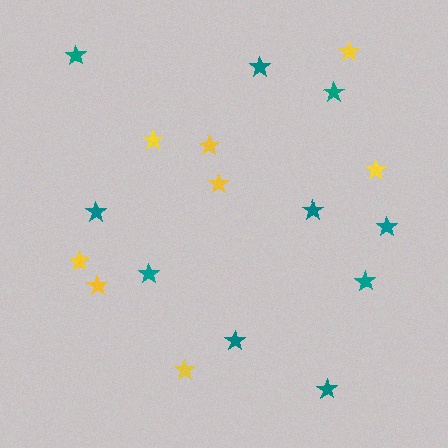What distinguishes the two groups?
There are 2 groups: one group of yellow stars (8) and one group of teal stars (10).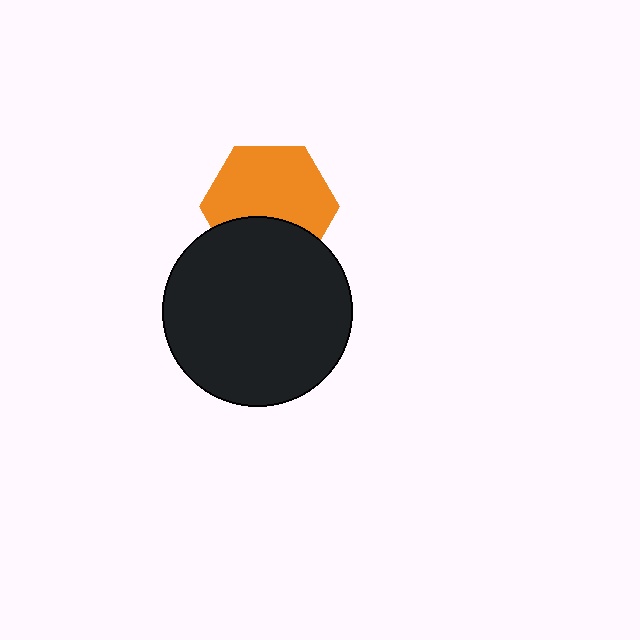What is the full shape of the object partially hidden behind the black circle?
The partially hidden object is an orange hexagon.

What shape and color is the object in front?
The object in front is a black circle.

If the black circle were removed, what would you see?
You would see the complete orange hexagon.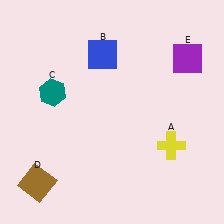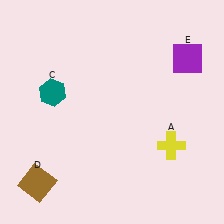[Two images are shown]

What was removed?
The blue square (B) was removed in Image 2.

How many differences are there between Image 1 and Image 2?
There is 1 difference between the two images.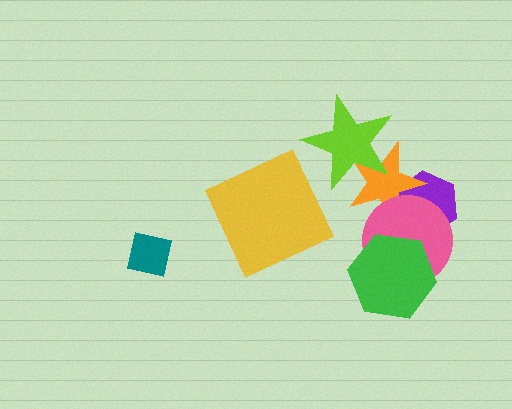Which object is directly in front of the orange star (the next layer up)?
The lime star is directly in front of the orange star.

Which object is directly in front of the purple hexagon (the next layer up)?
The orange star is directly in front of the purple hexagon.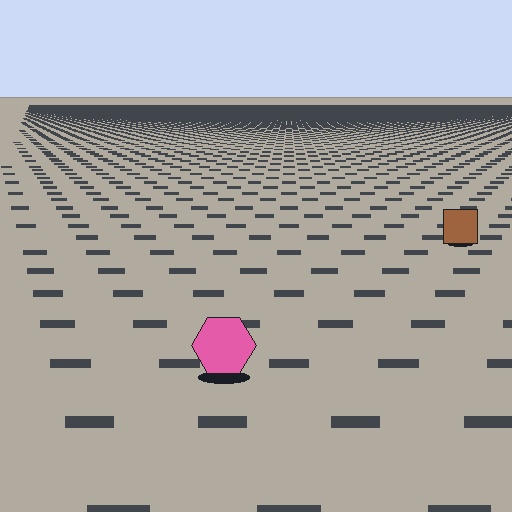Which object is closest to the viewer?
The pink hexagon is closest. The texture marks near it are larger and more spread out.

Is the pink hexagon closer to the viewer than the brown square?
Yes. The pink hexagon is closer — you can tell from the texture gradient: the ground texture is coarser near it.